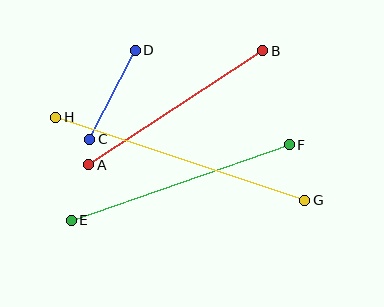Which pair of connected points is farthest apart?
Points G and H are farthest apart.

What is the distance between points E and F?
The distance is approximately 231 pixels.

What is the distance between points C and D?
The distance is approximately 100 pixels.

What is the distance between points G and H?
The distance is approximately 262 pixels.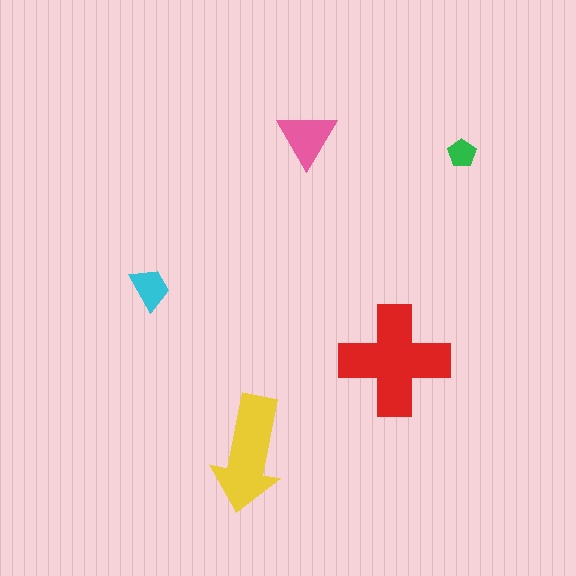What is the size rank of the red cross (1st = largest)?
1st.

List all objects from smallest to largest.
The green pentagon, the cyan trapezoid, the pink triangle, the yellow arrow, the red cross.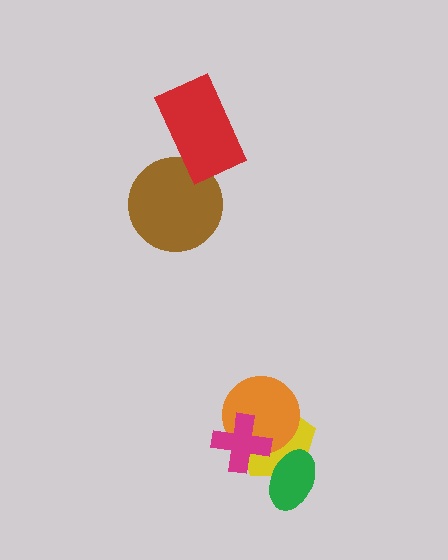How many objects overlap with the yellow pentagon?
3 objects overlap with the yellow pentagon.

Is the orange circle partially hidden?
Yes, it is partially covered by another shape.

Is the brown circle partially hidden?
Yes, it is partially covered by another shape.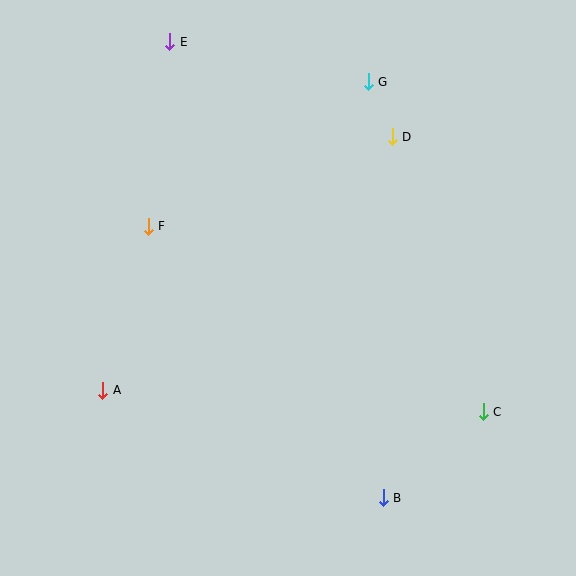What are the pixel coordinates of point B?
Point B is at (383, 498).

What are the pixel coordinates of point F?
Point F is at (148, 226).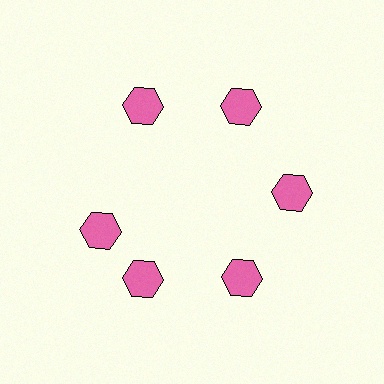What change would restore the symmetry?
The symmetry would be restored by rotating it back into even spacing with its neighbors so that all 6 hexagons sit at equal angles and equal distance from the center.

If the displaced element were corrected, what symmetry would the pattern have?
It would have 6-fold rotational symmetry — the pattern would map onto itself every 60 degrees.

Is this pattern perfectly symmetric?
No. The 6 pink hexagons are arranged in a ring, but one element near the 9 o'clock position is rotated out of alignment along the ring, breaking the 6-fold rotational symmetry.